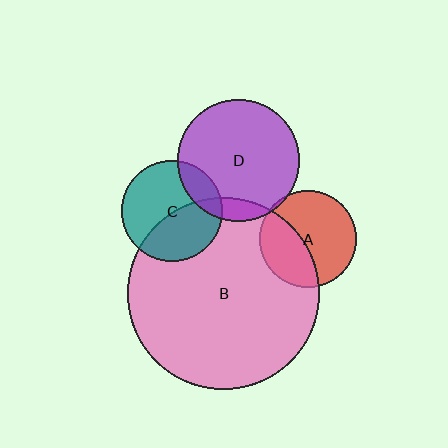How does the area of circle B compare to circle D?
Approximately 2.5 times.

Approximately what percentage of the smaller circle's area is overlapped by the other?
Approximately 45%.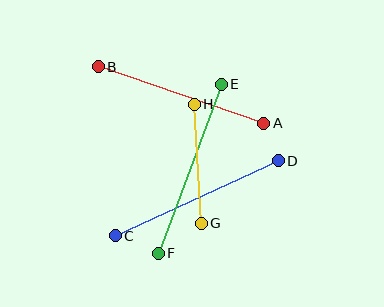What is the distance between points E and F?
The distance is approximately 180 pixels.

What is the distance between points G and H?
The distance is approximately 120 pixels.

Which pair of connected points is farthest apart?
Points E and F are farthest apart.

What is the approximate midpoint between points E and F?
The midpoint is at approximately (190, 169) pixels.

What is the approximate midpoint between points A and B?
The midpoint is at approximately (181, 95) pixels.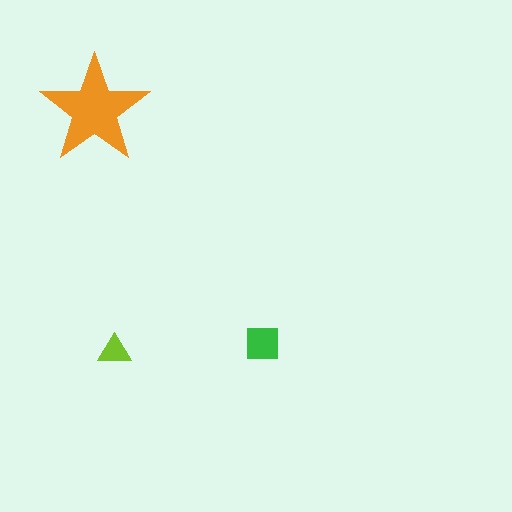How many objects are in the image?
There are 3 objects in the image.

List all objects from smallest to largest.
The lime triangle, the green square, the orange star.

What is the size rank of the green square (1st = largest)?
2nd.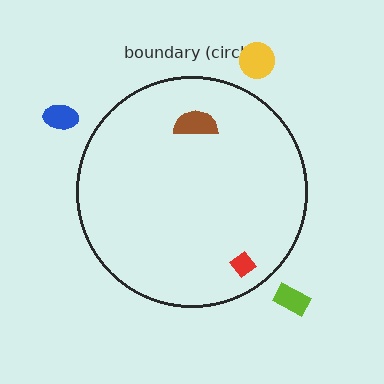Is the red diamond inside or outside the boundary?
Inside.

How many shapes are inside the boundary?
2 inside, 3 outside.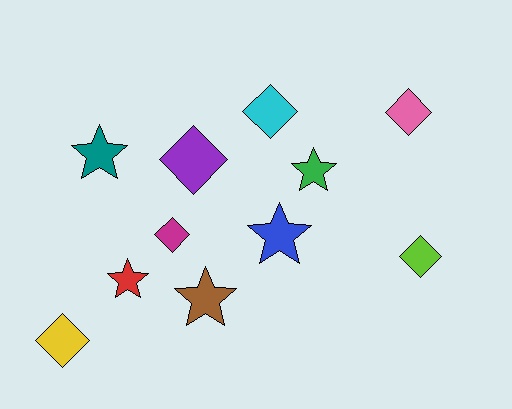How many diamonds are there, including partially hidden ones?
There are 6 diamonds.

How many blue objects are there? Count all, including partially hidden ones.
There is 1 blue object.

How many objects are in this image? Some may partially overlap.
There are 11 objects.